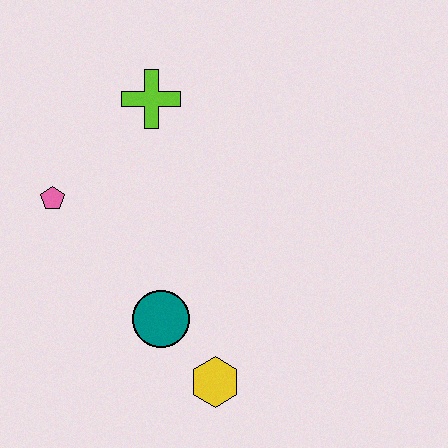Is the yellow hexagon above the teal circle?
No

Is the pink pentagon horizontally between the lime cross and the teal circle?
No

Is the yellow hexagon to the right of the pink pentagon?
Yes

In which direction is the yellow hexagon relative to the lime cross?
The yellow hexagon is below the lime cross.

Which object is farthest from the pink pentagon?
The yellow hexagon is farthest from the pink pentagon.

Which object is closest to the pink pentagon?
The lime cross is closest to the pink pentagon.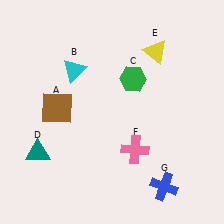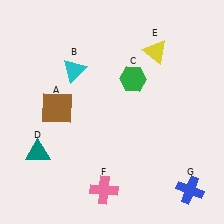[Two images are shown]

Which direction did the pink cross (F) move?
The pink cross (F) moved down.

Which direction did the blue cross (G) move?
The blue cross (G) moved right.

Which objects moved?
The objects that moved are: the pink cross (F), the blue cross (G).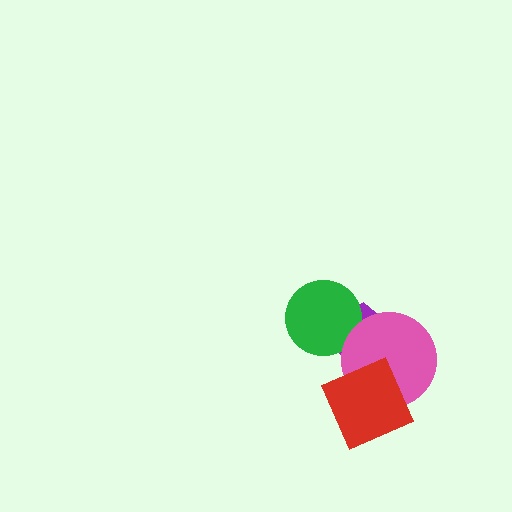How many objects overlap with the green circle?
1 object overlaps with the green circle.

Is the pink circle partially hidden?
Yes, it is partially covered by another shape.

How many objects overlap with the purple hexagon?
3 objects overlap with the purple hexagon.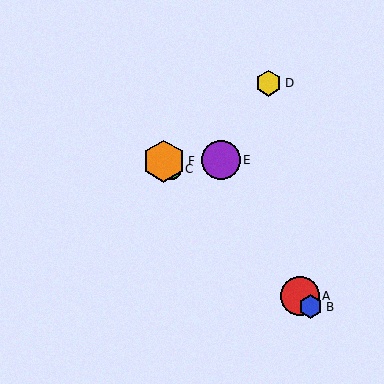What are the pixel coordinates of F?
Object F is at (164, 161).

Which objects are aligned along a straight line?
Objects A, B, C, F are aligned along a straight line.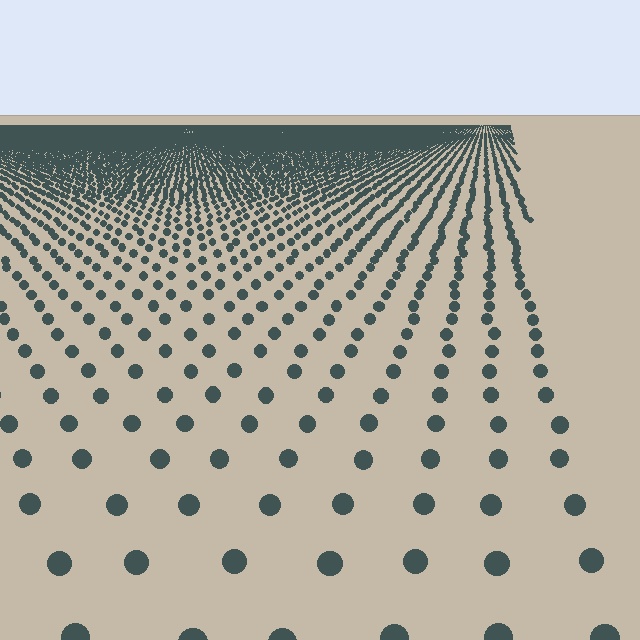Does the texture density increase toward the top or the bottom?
Density increases toward the top.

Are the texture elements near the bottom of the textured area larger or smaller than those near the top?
Larger. Near the bottom, elements are closer to the viewer and appear at a bigger on-screen size.